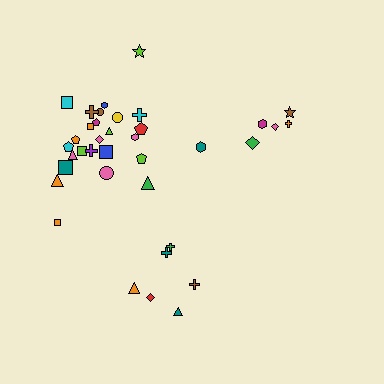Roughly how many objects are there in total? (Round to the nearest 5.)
Roughly 35 objects in total.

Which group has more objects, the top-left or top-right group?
The top-left group.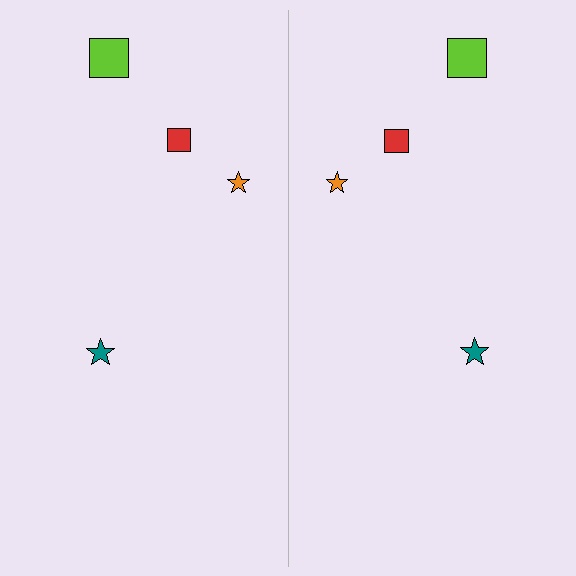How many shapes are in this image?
There are 8 shapes in this image.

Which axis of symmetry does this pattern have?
The pattern has a vertical axis of symmetry running through the center of the image.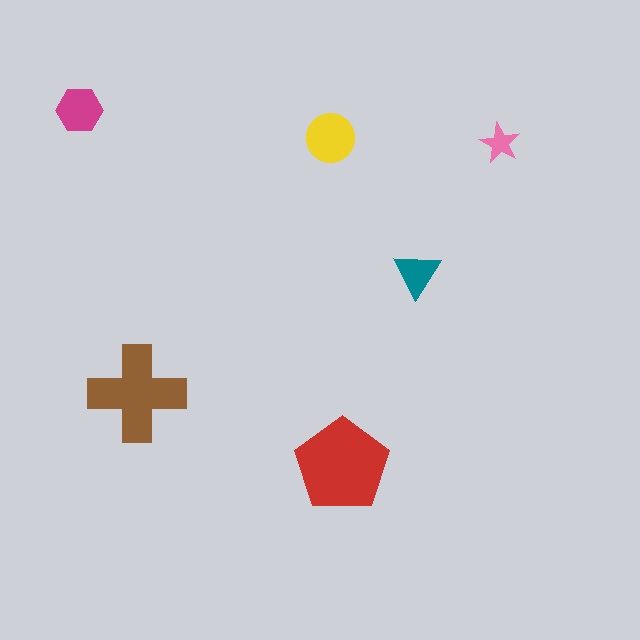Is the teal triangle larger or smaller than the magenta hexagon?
Smaller.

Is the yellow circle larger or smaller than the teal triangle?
Larger.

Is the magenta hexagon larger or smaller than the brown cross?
Smaller.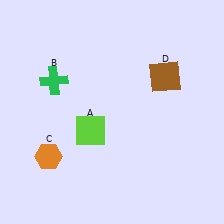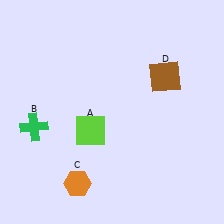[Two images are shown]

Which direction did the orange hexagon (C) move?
The orange hexagon (C) moved right.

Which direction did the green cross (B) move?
The green cross (B) moved down.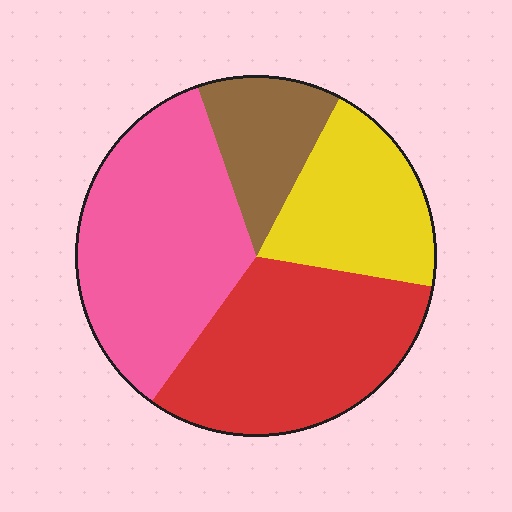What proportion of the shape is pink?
Pink covers roughly 35% of the shape.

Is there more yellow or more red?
Red.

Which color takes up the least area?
Brown, at roughly 15%.